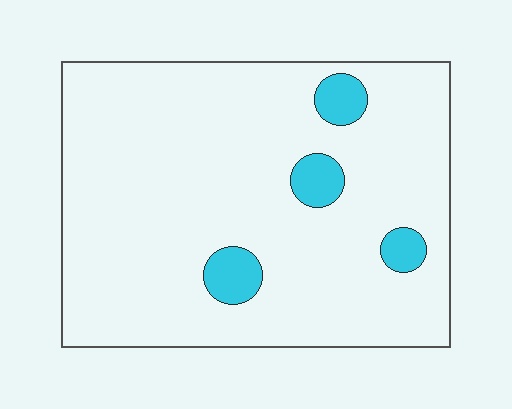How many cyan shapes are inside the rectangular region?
4.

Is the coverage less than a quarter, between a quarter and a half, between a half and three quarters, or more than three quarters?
Less than a quarter.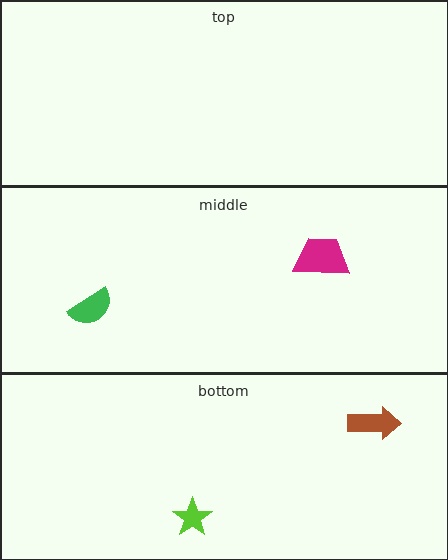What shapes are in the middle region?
The green semicircle, the magenta trapezoid.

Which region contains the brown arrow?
The bottom region.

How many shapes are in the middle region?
2.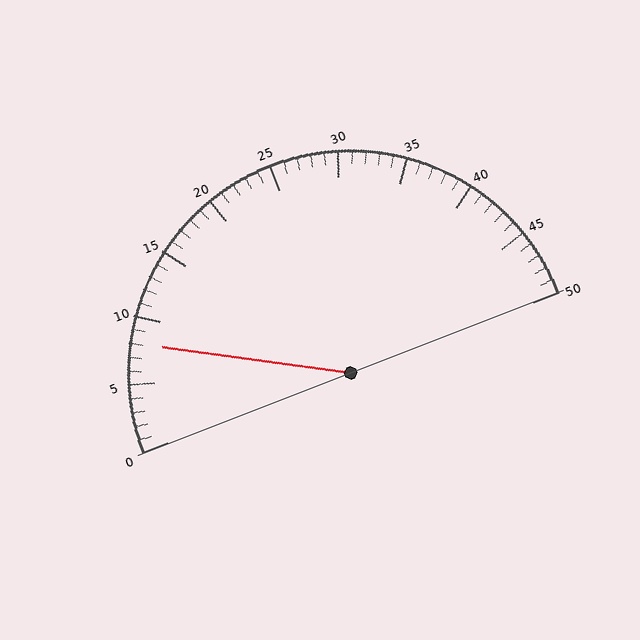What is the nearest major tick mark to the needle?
The nearest major tick mark is 10.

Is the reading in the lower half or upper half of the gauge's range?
The reading is in the lower half of the range (0 to 50).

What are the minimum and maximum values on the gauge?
The gauge ranges from 0 to 50.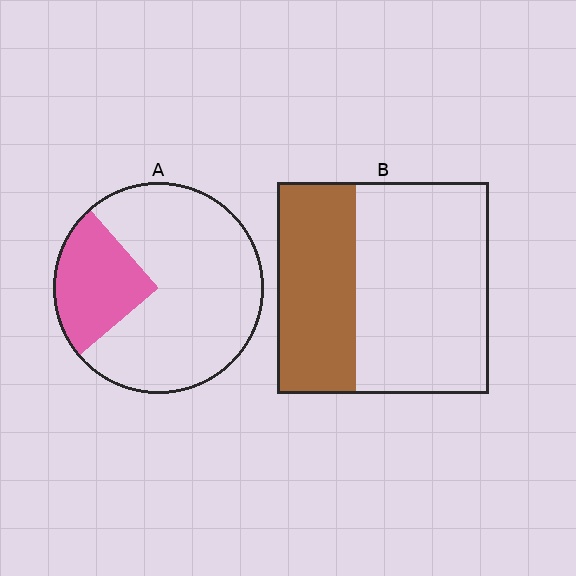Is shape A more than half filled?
No.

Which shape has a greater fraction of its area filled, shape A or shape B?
Shape B.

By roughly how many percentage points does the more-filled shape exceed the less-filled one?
By roughly 10 percentage points (B over A).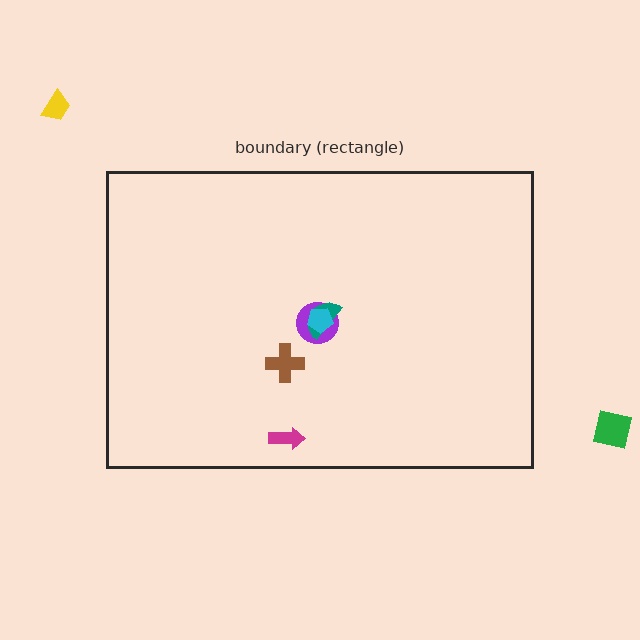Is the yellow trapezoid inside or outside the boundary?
Outside.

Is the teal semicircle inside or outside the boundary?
Inside.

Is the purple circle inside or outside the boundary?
Inside.